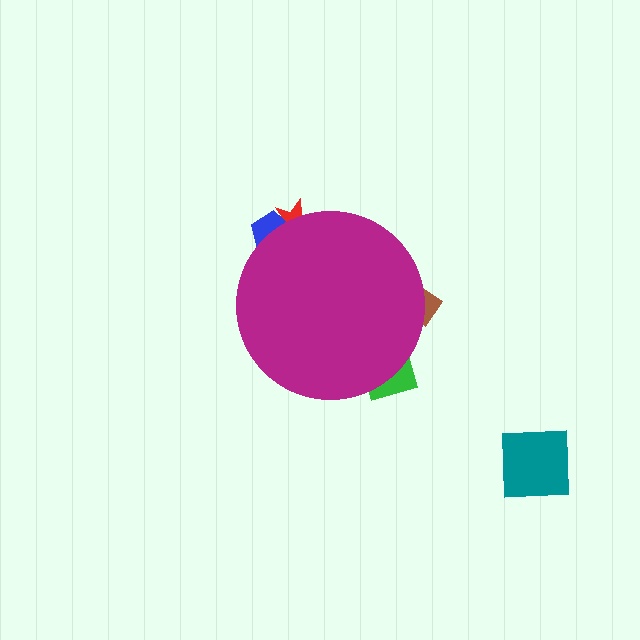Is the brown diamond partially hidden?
Yes, the brown diamond is partially hidden behind the magenta circle.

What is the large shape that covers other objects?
A magenta circle.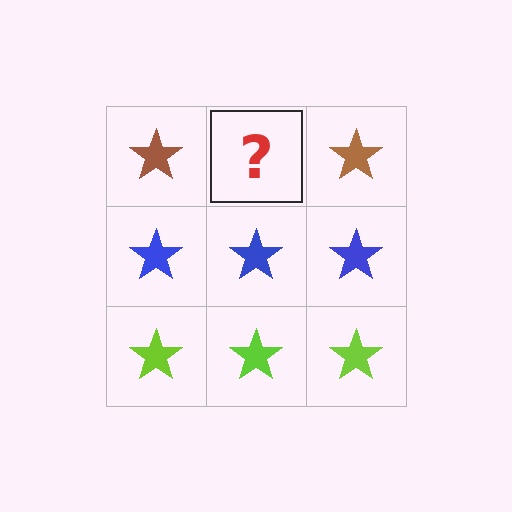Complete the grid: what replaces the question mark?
The question mark should be replaced with a brown star.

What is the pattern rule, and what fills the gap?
The rule is that each row has a consistent color. The gap should be filled with a brown star.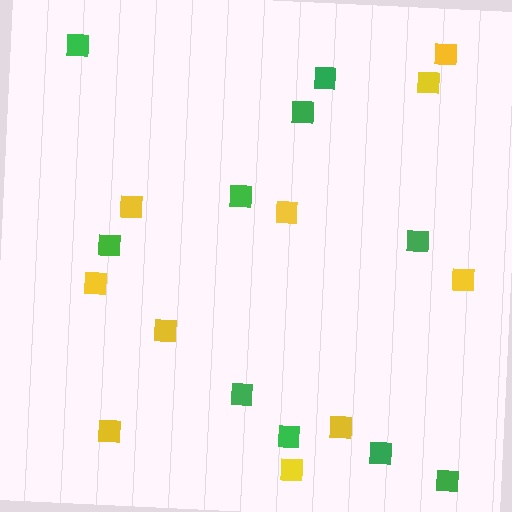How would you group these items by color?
There are 2 groups: one group of green squares (10) and one group of yellow squares (10).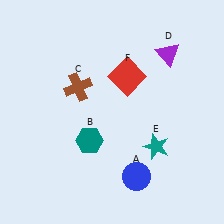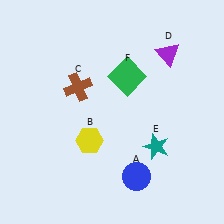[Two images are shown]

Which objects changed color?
B changed from teal to yellow. F changed from red to green.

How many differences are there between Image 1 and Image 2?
There are 2 differences between the two images.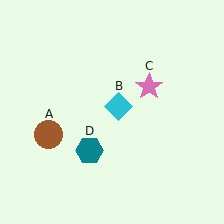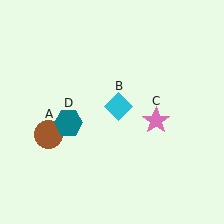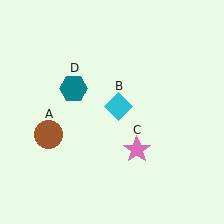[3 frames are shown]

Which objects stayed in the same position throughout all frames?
Brown circle (object A) and cyan diamond (object B) remained stationary.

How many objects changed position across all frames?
2 objects changed position: pink star (object C), teal hexagon (object D).